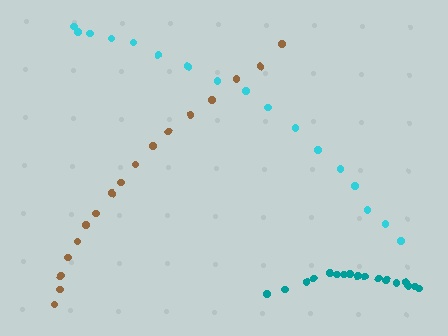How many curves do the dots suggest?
There are 3 distinct paths.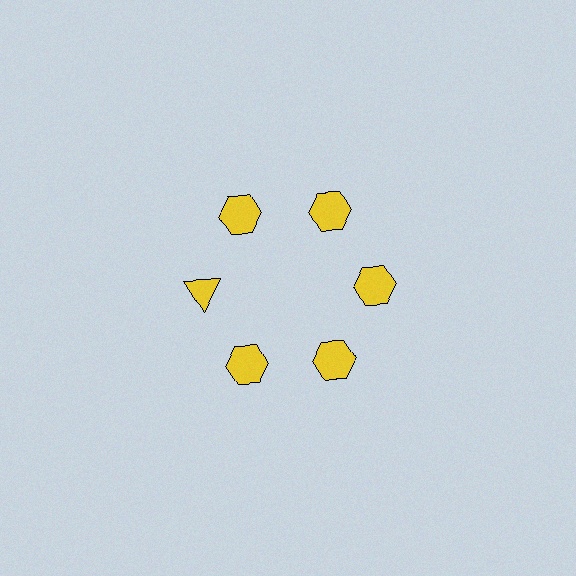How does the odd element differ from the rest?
It has a different shape: triangle instead of hexagon.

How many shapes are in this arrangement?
There are 6 shapes arranged in a ring pattern.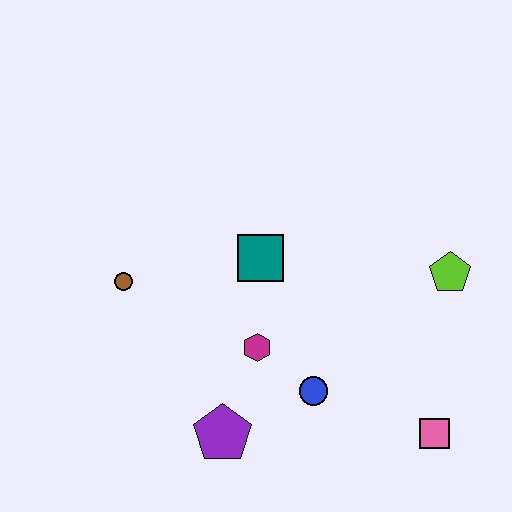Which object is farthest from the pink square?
The brown circle is farthest from the pink square.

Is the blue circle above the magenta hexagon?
No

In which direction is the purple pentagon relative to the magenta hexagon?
The purple pentagon is below the magenta hexagon.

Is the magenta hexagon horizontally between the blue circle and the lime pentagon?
No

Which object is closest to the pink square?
The blue circle is closest to the pink square.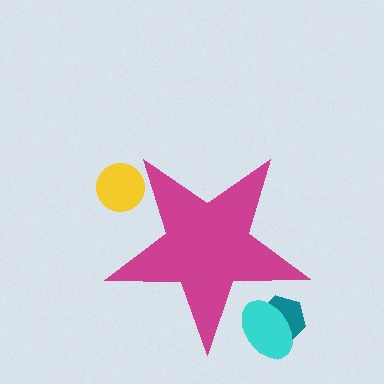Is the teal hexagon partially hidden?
Yes, the teal hexagon is partially hidden behind the magenta star.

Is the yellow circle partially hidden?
Yes, the yellow circle is partially hidden behind the magenta star.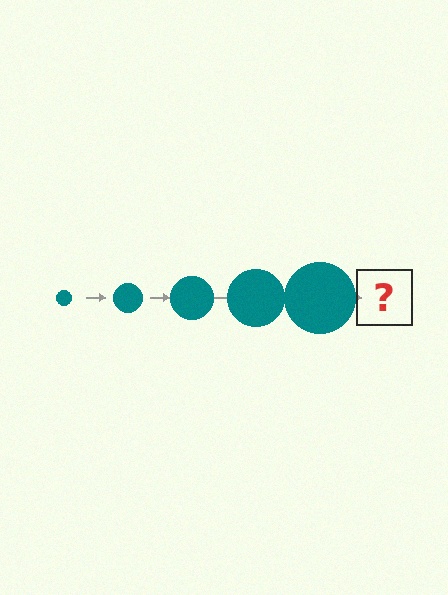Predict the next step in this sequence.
The next step is a teal circle, larger than the previous one.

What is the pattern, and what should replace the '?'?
The pattern is that the circle gets progressively larger each step. The '?' should be a teal circle, larger than the previous one.